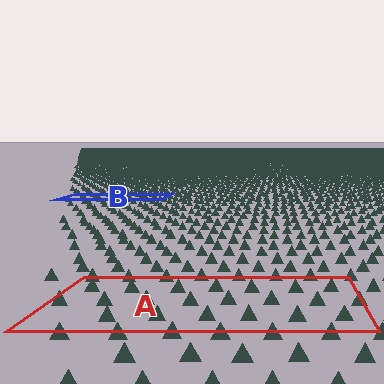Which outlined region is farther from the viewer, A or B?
Region B is farther from the viewer — the texture elements inside it appear smaller and more densely packed.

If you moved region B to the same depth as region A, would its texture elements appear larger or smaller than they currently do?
They would appear larger. At a closer depth, the same texture elements are projected at a bigger on-screen size.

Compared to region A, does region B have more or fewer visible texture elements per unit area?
Region B has more texture elements per unit area — they are packed more densely because it is farther away.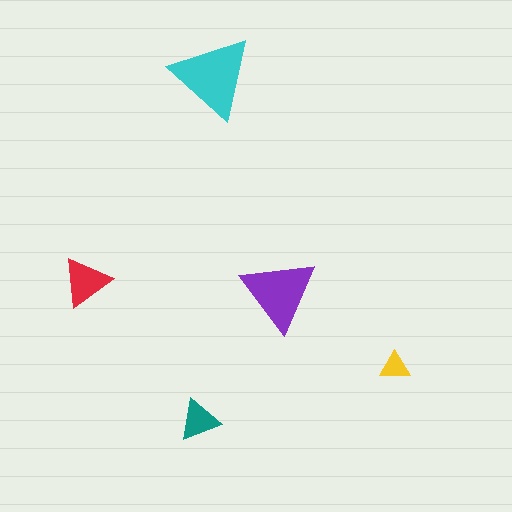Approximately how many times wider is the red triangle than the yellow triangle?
About 1.5 times wider.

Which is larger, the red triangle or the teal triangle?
The red one.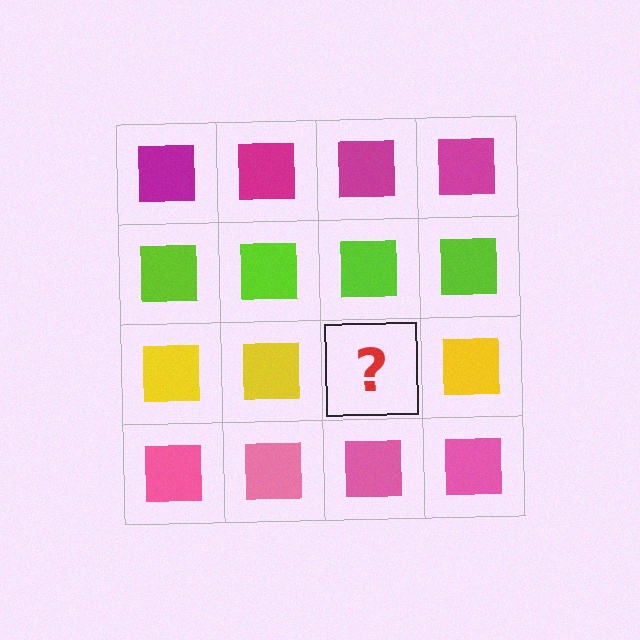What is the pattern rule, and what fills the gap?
The rule is that each row has a consistent color. The gap should be filled with a yellow square.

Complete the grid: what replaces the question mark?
The question mark should be replaced with a yellow square.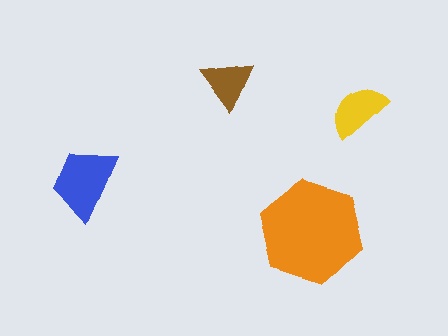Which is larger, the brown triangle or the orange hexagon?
The orange hexagon.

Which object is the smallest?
The brown triangle.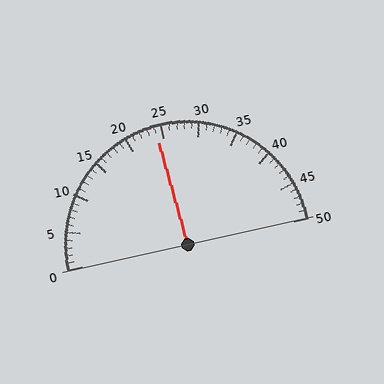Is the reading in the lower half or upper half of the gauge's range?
The reading is in the lower half of the range (0 to 50).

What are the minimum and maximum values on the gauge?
The gauge ranges from 0 to 50.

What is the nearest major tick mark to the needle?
The nearest major tick mark is 25.